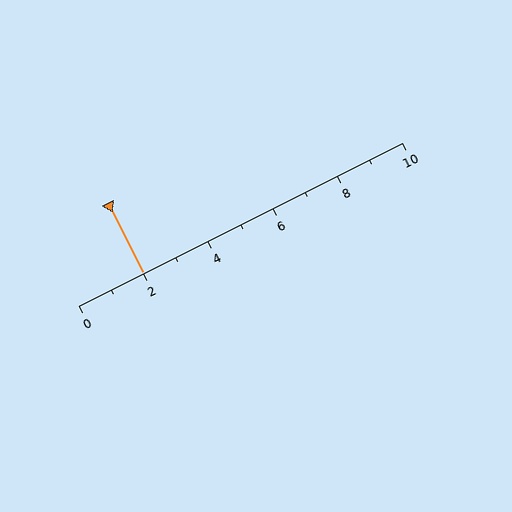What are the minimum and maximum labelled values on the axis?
The axis runs from 0 to 10.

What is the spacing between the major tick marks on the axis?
The major ticks are spaced 2 apart.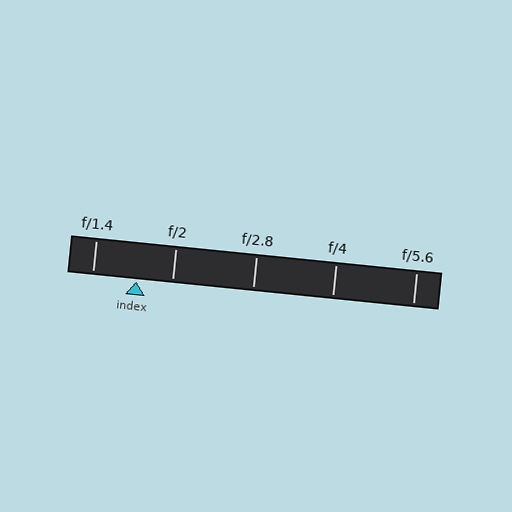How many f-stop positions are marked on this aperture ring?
There are 5 f-stop positions marked.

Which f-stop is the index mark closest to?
The index mark is closest to f/2.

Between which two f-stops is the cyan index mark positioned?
The index mark is between f/1.4 and f/2.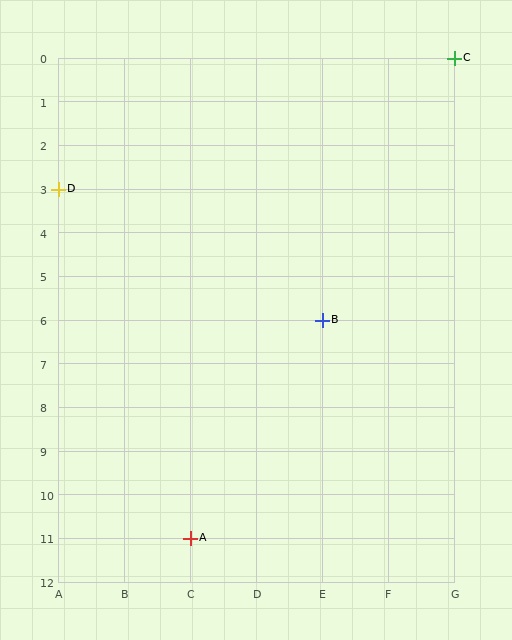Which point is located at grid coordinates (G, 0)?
Point C is at (G, 0).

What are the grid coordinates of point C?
Point C is at grid coordinates (G, 0).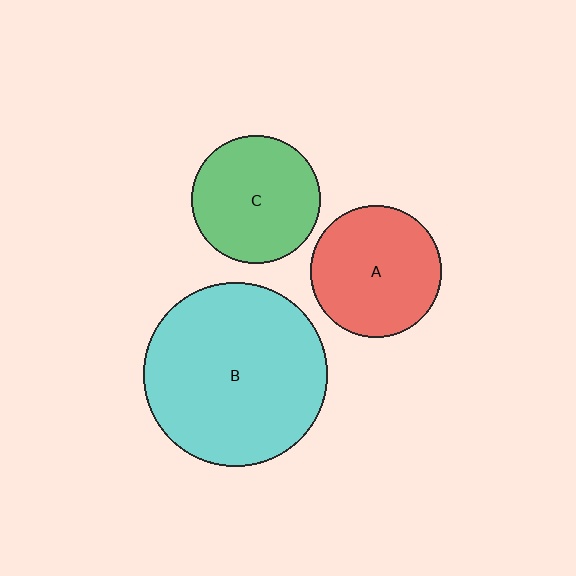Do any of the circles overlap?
No, none of the circles overlap.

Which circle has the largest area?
Circle B (cyan).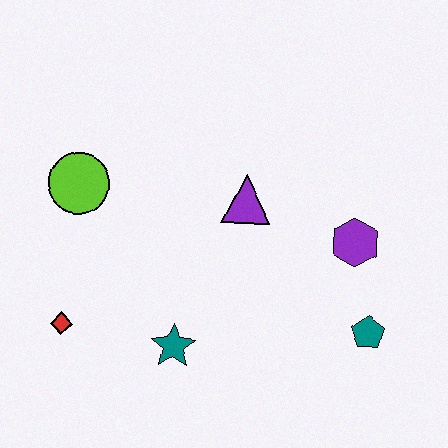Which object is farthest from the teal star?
The purple hexagon is farthest from the teal star.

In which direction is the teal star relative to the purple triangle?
The teal star is below the purple triangle.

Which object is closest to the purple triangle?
The purple hexagon is closest to the purple triangle.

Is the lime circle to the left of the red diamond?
No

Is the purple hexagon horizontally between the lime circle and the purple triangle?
No